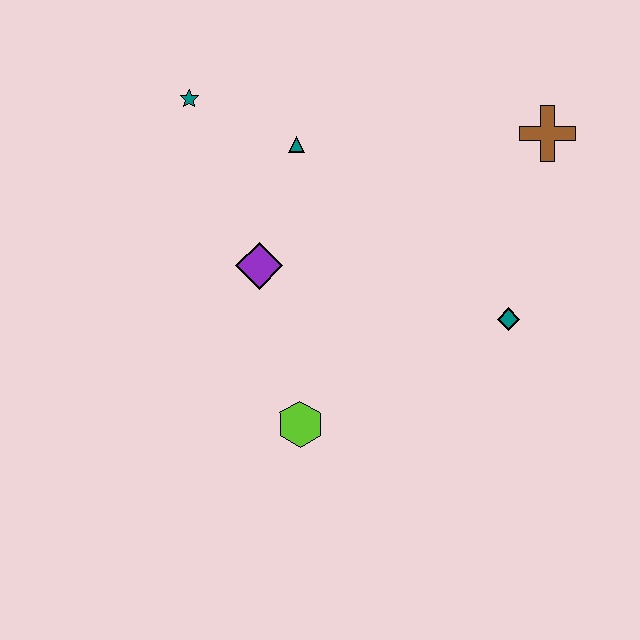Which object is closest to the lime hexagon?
The purple diamond is closest to the lime hexagon.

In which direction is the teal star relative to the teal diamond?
The teal star is to the left of the teal diamond.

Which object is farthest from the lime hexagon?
The brown cross is farthest from the lime hexagon.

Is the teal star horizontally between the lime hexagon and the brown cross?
No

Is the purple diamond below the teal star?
Yes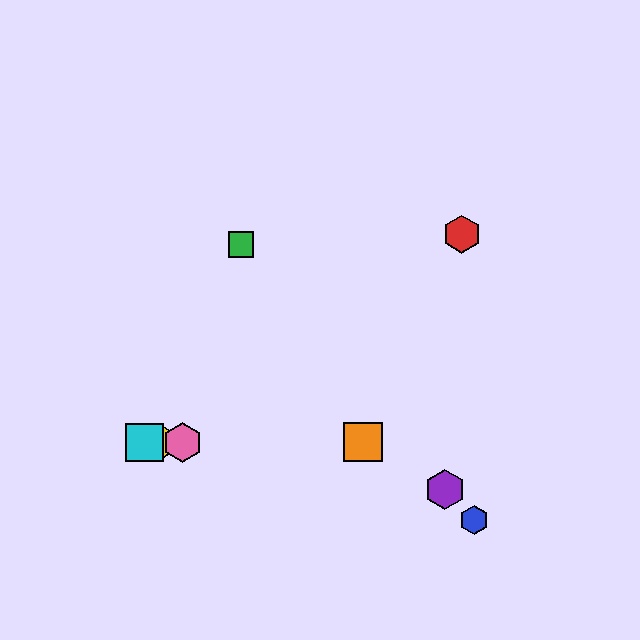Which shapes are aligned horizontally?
The yellow hexagon, the orange square, the cyan square, the pink hexagon are aligned horizontally.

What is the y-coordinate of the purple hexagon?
The purple hexagon is at y≈489.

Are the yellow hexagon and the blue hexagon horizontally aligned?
No, the yellow hexagon is at y≈442 and the blue hexagon is at y≈520.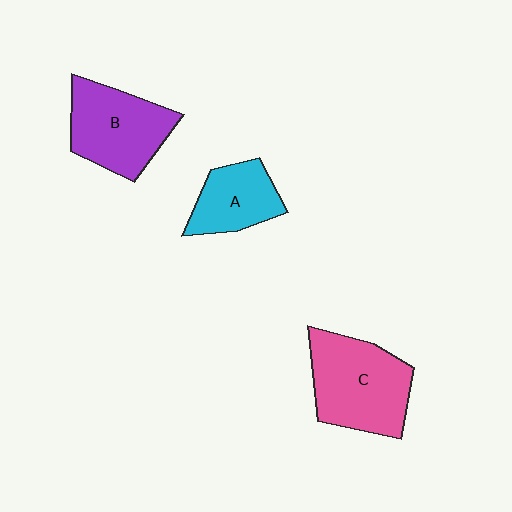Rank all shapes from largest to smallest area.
From largest to smallest: C (pink), B (purple), A (cyan).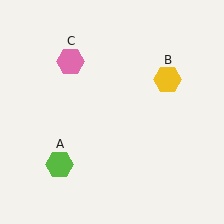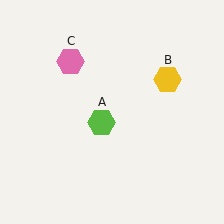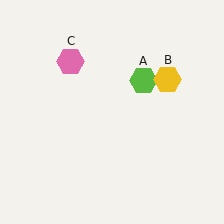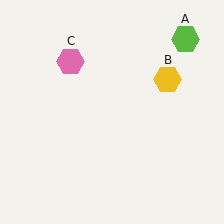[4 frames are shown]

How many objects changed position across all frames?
1 object changed position: lime hexagon (object A).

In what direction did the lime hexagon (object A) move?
The lime hexagon (object A) moved up and to the right.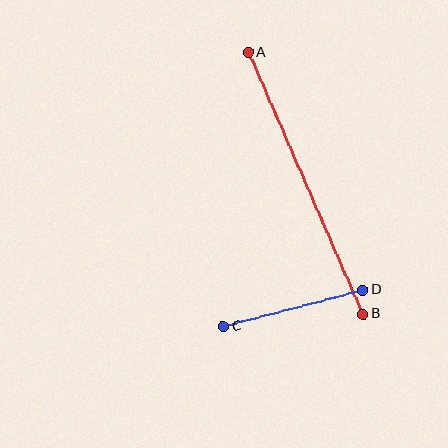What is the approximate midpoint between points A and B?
The midpoint is at approximately (306, 183) pixels.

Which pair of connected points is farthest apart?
Points A and B are farthest apart.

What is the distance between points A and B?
The distance is approximately 285 pixels.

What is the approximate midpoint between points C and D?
The midpoint is at approximately (293, 308) pixels.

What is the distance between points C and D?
The distance is approximately 144 pixels.